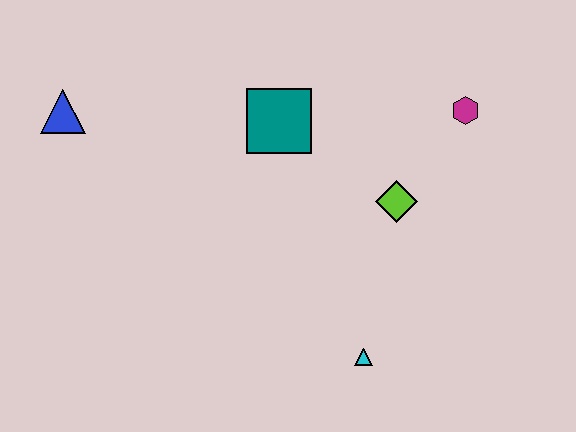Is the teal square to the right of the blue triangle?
Yes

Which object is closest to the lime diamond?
The magenta hexagon is closest to the lime diamond.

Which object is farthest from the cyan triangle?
The blue triangle is farthest from the cyan triangle.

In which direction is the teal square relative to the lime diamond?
The teal square is to the left of the lime diamond.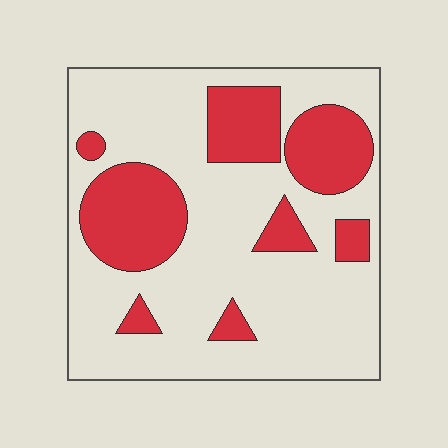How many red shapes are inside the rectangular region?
8.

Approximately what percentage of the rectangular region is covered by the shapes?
Approximately 30%.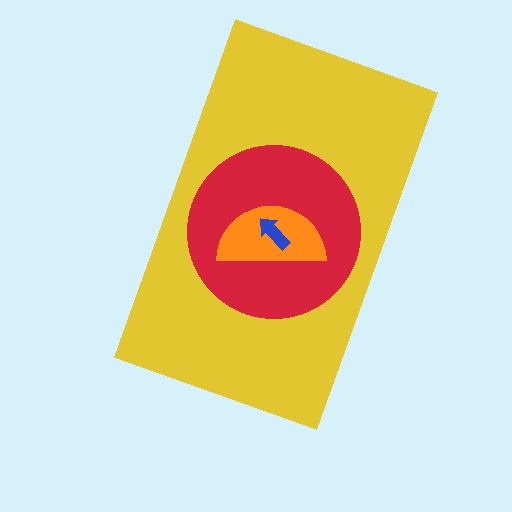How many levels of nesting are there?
4.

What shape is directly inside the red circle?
The orange semicircle.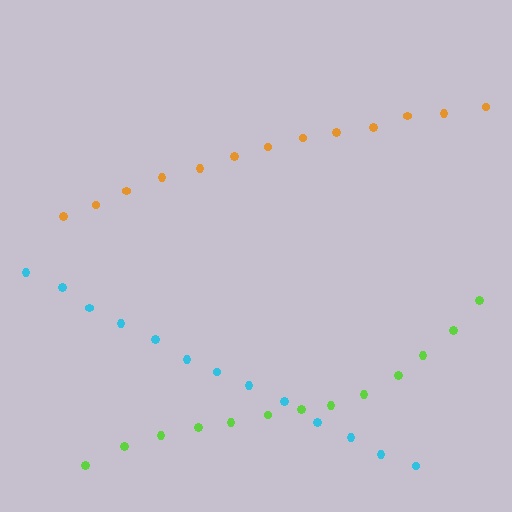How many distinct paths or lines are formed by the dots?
There are 3 distinct paths.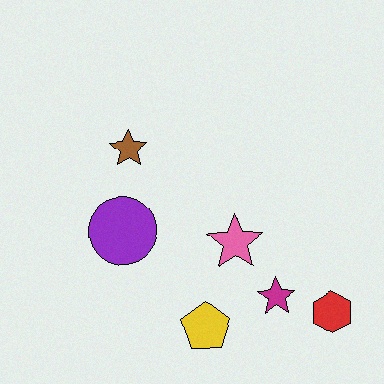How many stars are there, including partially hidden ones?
There are 3 stars.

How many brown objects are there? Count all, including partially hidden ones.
There is 1 brown object.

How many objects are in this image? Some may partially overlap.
There are 6 objects.